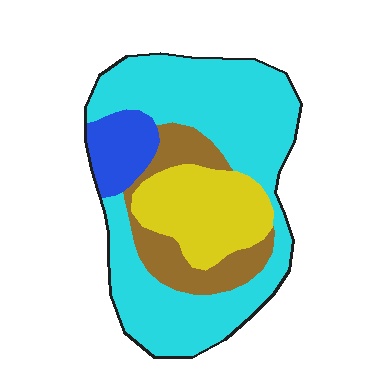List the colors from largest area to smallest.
From largest to smallest: cyan, yellow, brown, blue.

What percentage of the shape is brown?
Brown takes up about one sixth (1/6) of the shape.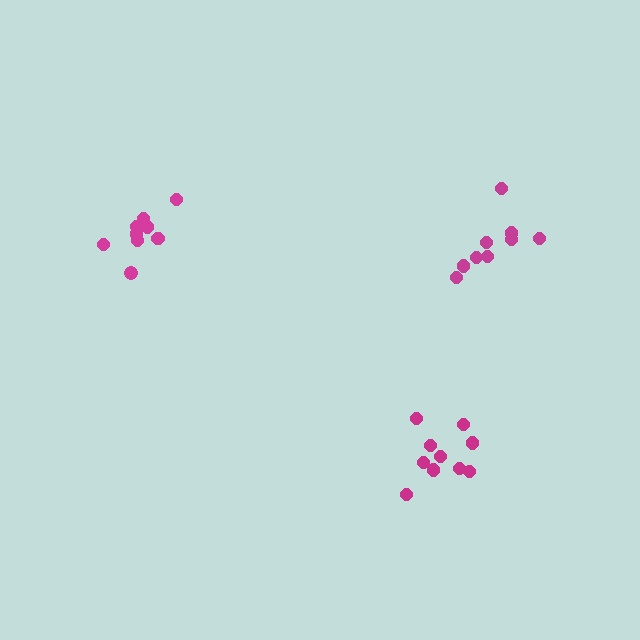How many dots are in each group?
Group 1: 10 dots, Group 2: 9 dots, Group 3: 9 dots (28 total).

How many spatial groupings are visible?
There are 3 spatial groupings.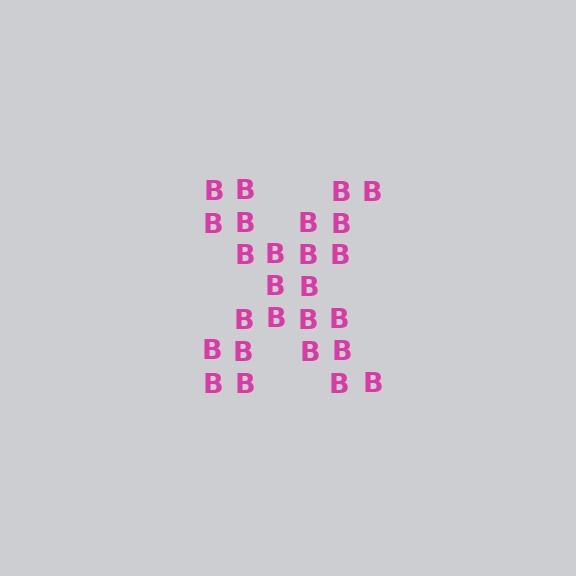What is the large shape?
The large shape is the letter X.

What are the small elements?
The small elements are letter B's.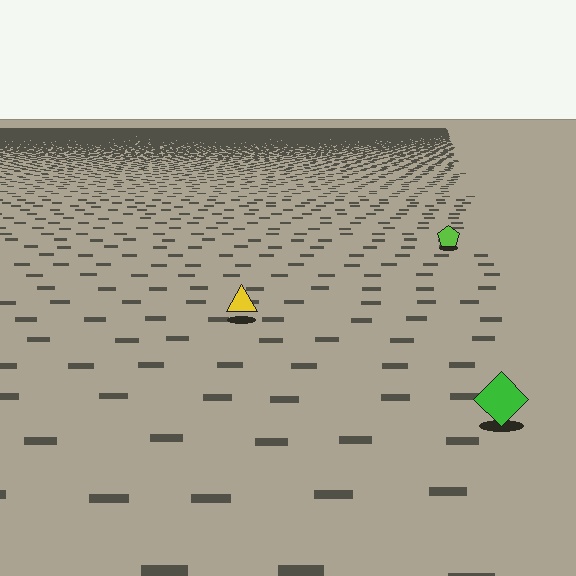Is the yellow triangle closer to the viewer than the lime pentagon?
Yes. The yellow triangle is closer — you can tell from the texture gradient: the ground texture is coarser near it.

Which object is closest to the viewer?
The green diamond is closest. The texture marks near it are larger and more spread out.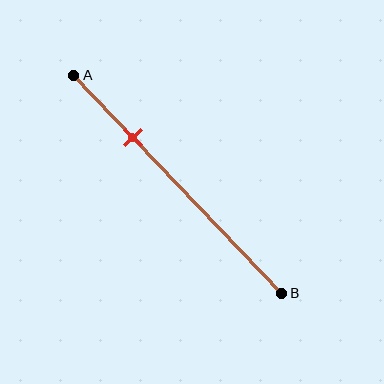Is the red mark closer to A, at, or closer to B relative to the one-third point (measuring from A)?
The red mark is closer to point A than the one-third point of segment AB.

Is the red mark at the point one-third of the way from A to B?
No, the mark is at about 30% from A, not at the 33% one-third point.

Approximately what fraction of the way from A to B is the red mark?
The red mark is approximately 30% of the way from A to B.